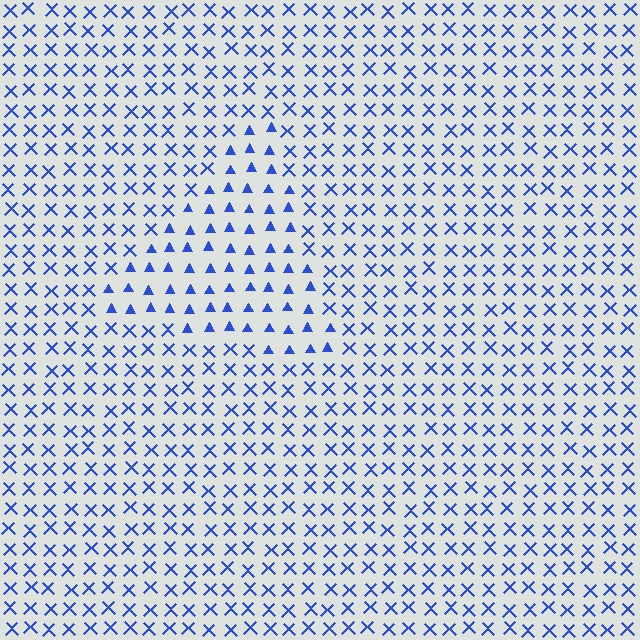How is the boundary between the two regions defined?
The boundary is defined by a change in element shape: triangles inside vs. X marks outside. All elements share the same color and spacing.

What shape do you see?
I see a triangle.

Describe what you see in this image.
The image is filled with small blue elements arranged in a uniform grid. A triangle-shaped region contains triangles, while the surrounding area contains X marks. The boundary is defined purely by the change in element shape.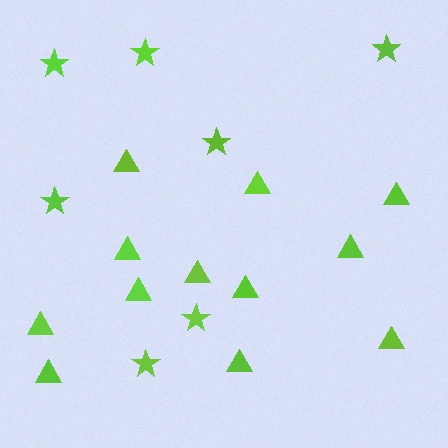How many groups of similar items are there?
There are 2 groups: one group of triangles (12) and one group of stars (7).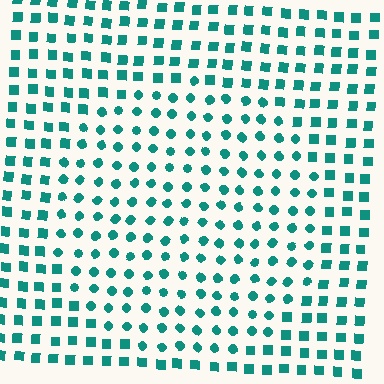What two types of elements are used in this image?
The image uses circles inside the circle region and squares outside it.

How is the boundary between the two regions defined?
The boundary is defined by a change in element shape: circles inside vs. squares outside. All elements share the same color and spacing.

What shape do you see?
I see a circle.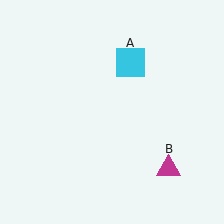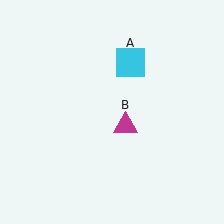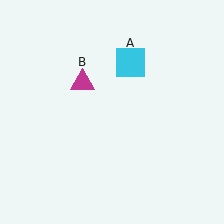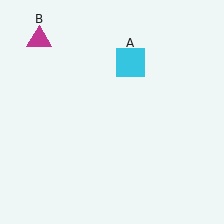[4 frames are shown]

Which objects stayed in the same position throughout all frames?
Cyan square (object A) remained stationary.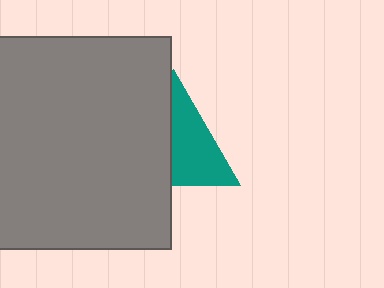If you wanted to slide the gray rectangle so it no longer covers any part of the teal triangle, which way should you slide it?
Slide it left — that is the most direct way to separate the two shapes.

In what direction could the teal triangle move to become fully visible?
The teal triangle could move right. That would shift it out from behind the gray rectangle entirely.